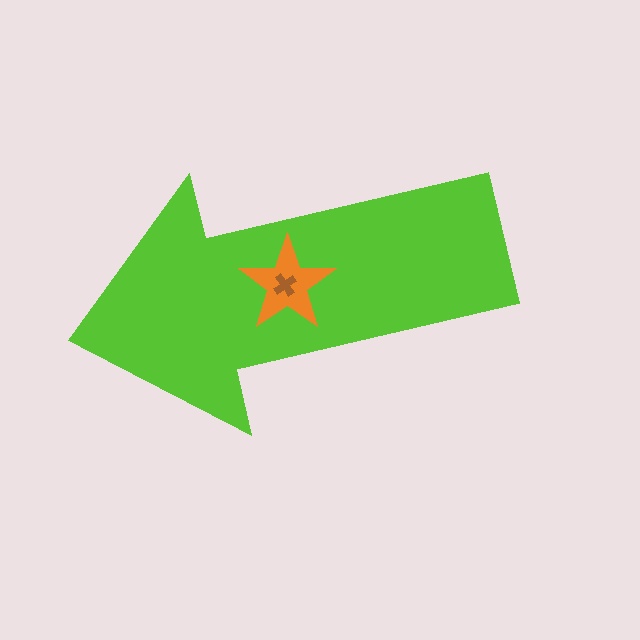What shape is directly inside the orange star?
The brown cross.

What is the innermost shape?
The brown cross.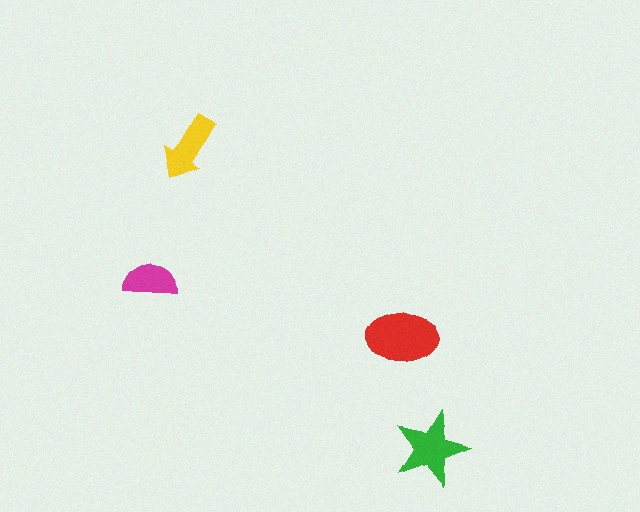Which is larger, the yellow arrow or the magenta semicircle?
The yellow arrow.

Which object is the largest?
The red ellipse.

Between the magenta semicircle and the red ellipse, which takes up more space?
The red ellipse.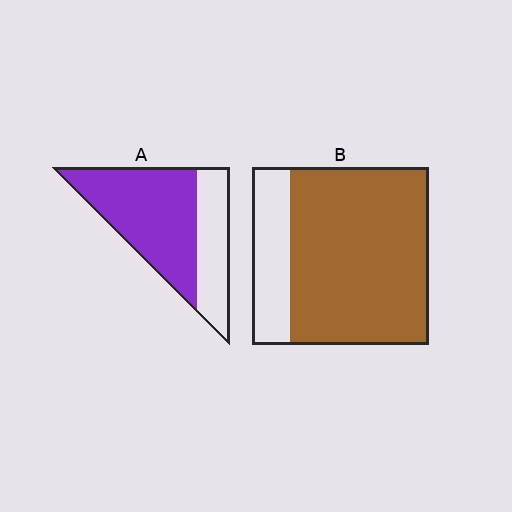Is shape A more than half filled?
Yes.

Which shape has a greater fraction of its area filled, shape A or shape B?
Shape B.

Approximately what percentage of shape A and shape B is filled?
A is approximately 65% and B is approximately 80%.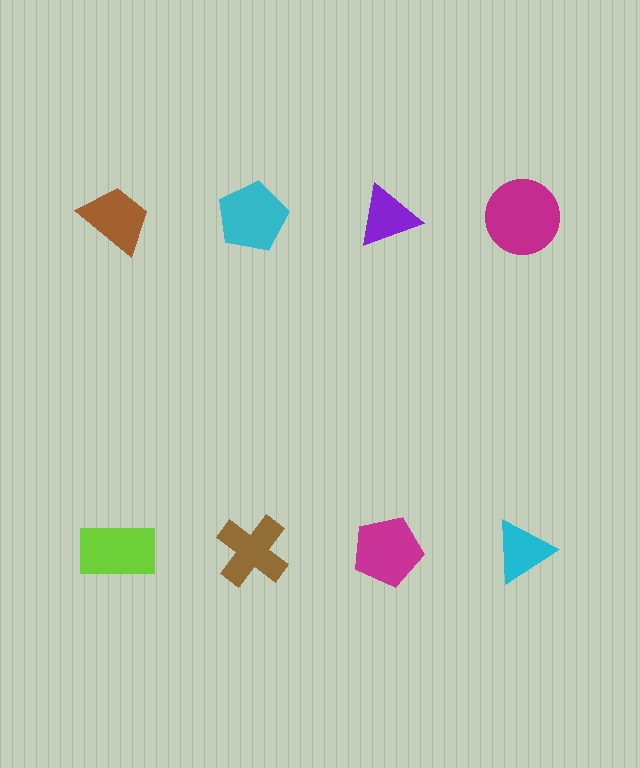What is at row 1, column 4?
A magenta circle.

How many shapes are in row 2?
4 shapes.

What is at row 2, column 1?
A lime rectangle.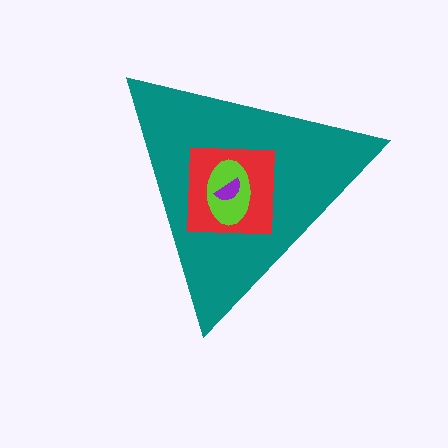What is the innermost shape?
The purple semicircle.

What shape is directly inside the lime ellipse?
The purple semicircle.